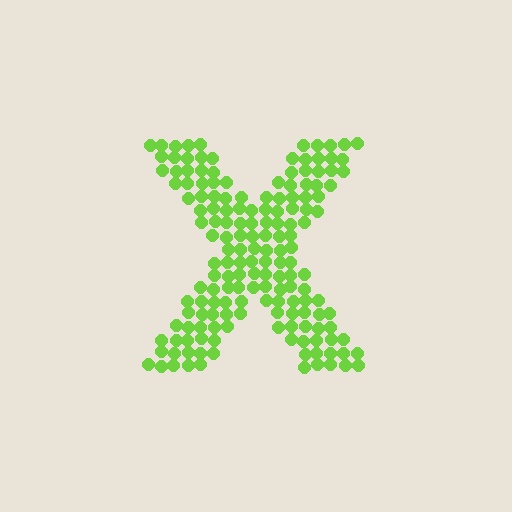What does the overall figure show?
The overall figure shows the letter X.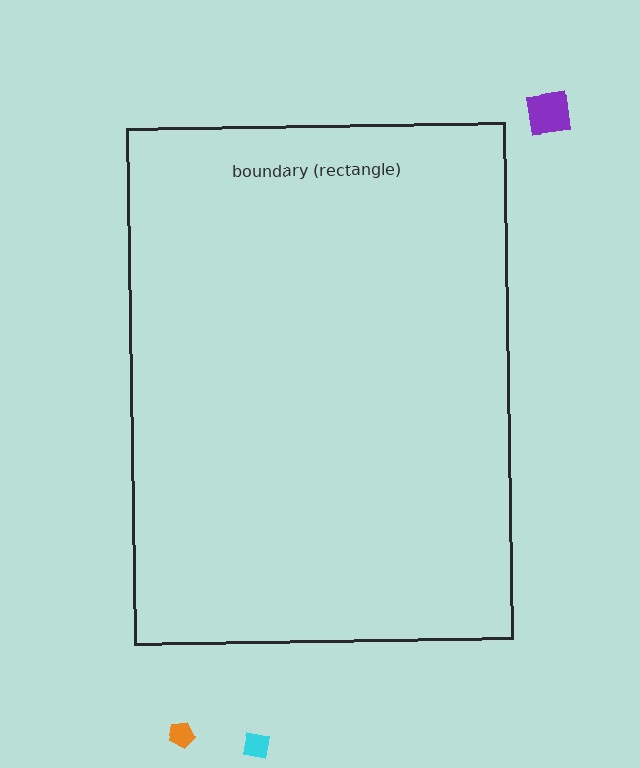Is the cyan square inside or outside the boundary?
Outside.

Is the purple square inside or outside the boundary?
Outside.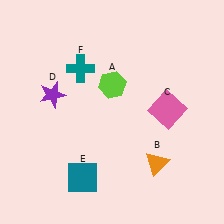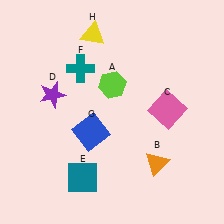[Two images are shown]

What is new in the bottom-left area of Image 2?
A blue square (G) was added in the bottom-left area of Image 2.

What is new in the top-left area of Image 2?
A yellow triangle (H) was added in the top-left area of Image 2.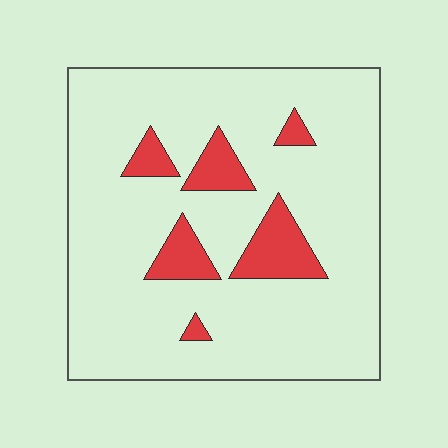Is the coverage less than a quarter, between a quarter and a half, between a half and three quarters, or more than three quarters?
Less than a quarter.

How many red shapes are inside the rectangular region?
6.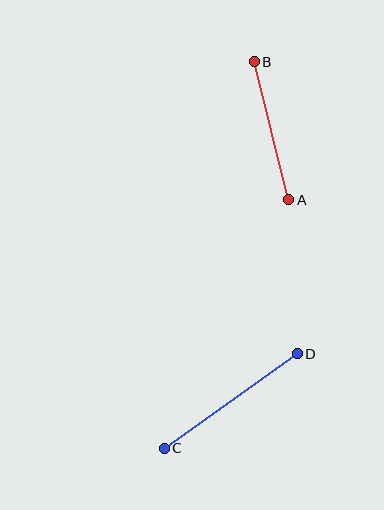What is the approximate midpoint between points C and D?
The midpoint is at approximately (231, 401) pixels.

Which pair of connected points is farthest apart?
Points C and D are farthest apart.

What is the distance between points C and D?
The distance is approximately 163 pixels.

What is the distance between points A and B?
The distance is approximately 142 pixels.